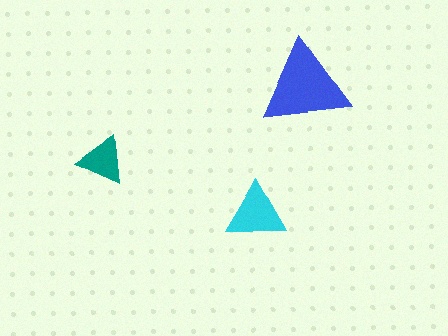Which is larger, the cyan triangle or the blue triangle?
The blue one.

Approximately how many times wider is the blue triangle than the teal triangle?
About 2 times wider.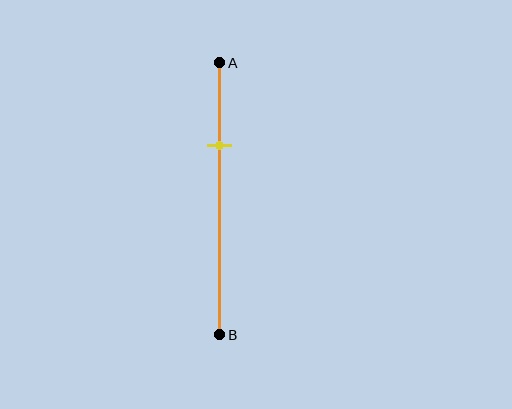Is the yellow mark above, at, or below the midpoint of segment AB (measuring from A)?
The yellow mark is above the midpoint of segment AB.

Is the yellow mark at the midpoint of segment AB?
No, the mark is at about 30% from A, not at the 50% midpoint.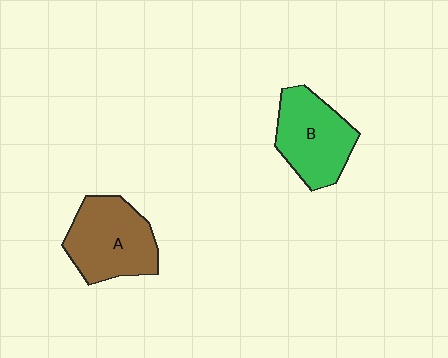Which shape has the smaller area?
Shape B (green).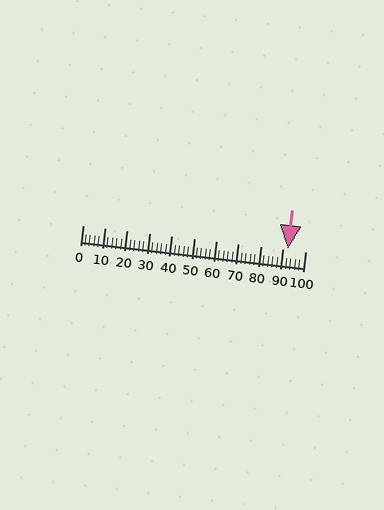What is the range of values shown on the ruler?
The ruler shows values from 0 to 100.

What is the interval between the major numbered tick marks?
The major tick marks are spaced 10 units apart.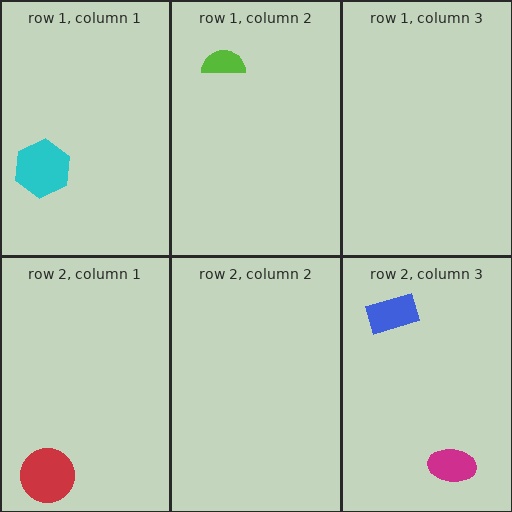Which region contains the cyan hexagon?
The row 1, column 1 region.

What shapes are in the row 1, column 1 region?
The cyan hexagon.